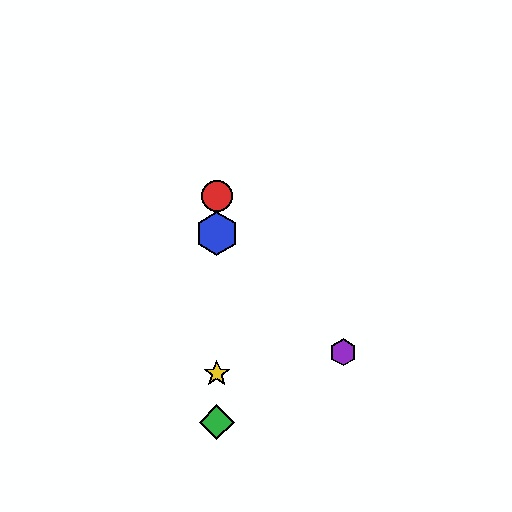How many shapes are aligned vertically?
4 shapes (the red circle, the blue hexagon, the green diamond, the yellow star) are aligned vertically.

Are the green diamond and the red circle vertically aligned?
Yes, both are at x≈217.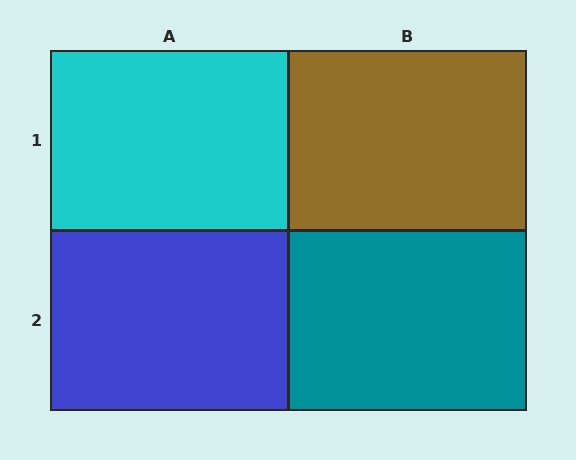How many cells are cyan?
1 cell is cyan.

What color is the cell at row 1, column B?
Brown.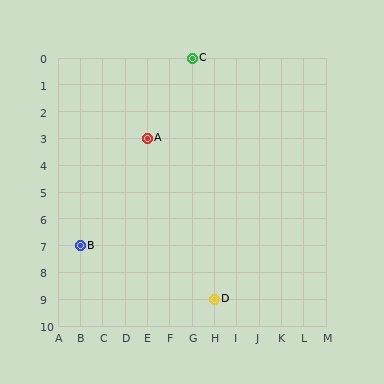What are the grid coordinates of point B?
Point B is at grid coordinates (B, 7).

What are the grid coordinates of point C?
Point C is at grid coordinates (G, 0).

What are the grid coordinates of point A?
Point A is at grid coordinates (E, 3).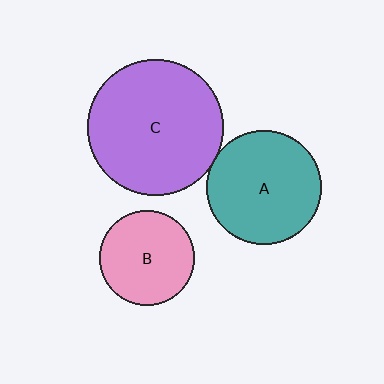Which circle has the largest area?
Circle C (purple).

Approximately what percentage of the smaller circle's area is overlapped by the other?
Approximately 5%.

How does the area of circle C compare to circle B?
Approximately 2.0 times.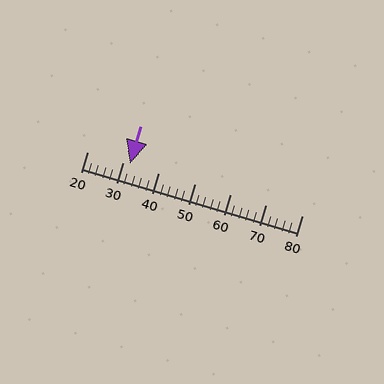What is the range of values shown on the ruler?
The ruler shows values from 20 to 80.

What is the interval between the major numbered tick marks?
The major tick marks are spaced 10 units apart.